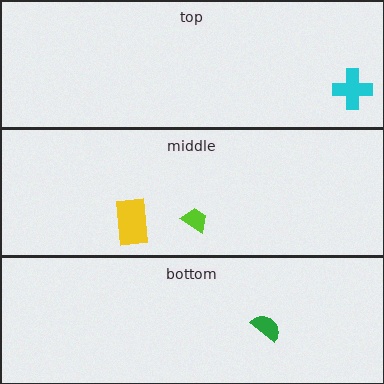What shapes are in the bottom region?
The green semicircle.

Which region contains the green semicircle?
The bottom region.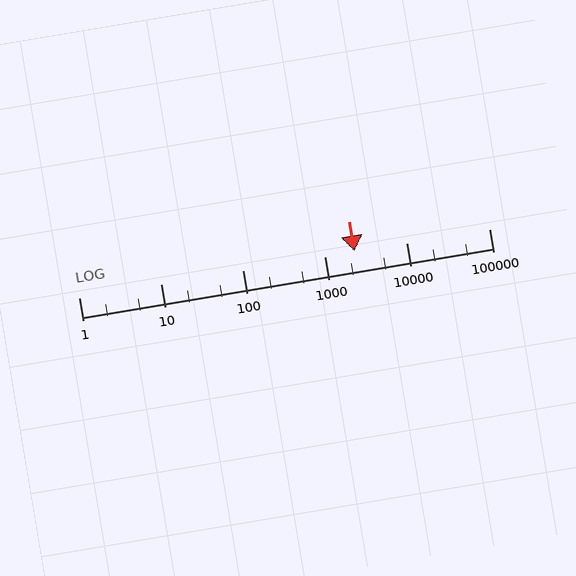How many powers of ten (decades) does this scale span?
The scale spans 5 decades, from 1 to 100000.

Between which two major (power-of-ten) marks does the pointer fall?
The pointer is between 1000 and 10000.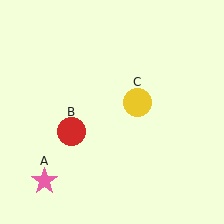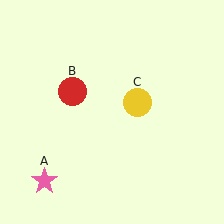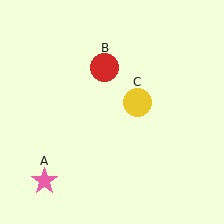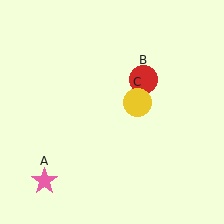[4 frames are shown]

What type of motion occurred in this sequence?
The red circle (object B) rotated clockwise around the center of the scene.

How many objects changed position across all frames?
1 object changed position: red circle (object B).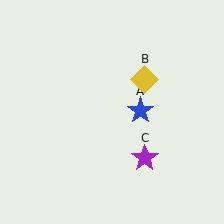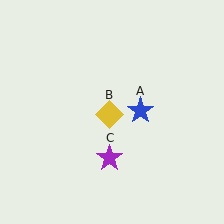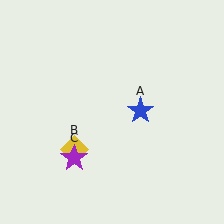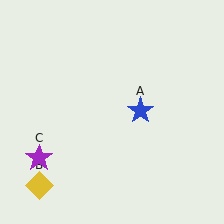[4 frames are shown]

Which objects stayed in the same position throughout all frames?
Blue star (object A) remained stationary.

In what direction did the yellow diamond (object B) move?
The yellow diamond (object B) moved down and to the left.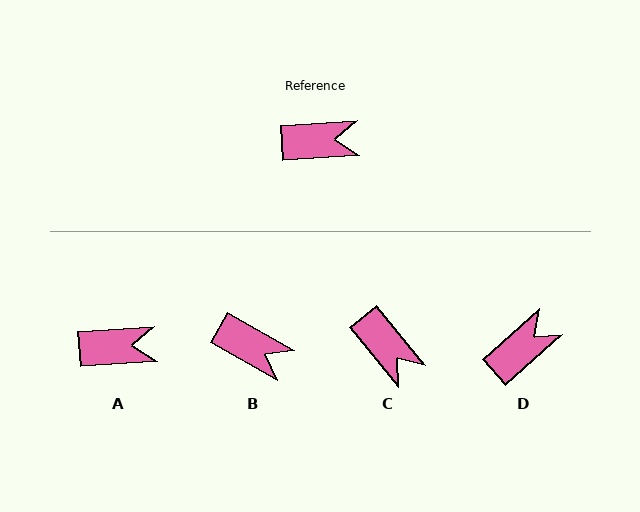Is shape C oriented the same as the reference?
No, it is off by about 54 degrees.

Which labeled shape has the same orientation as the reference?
A.